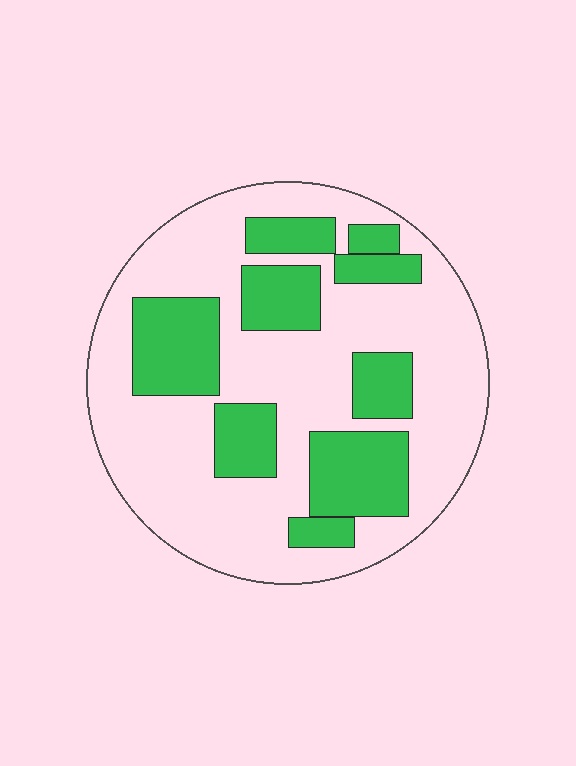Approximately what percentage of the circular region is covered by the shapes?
Approximately 30%.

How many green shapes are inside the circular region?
9.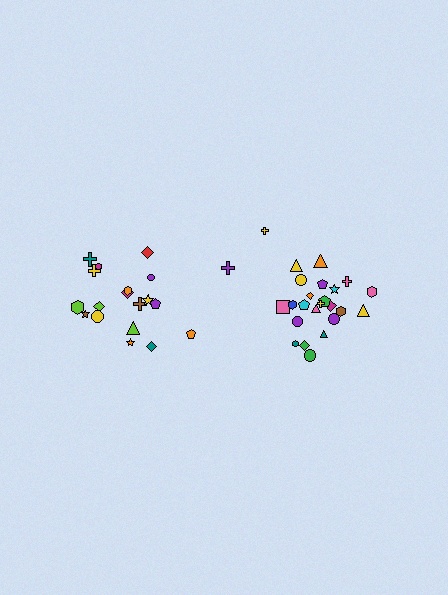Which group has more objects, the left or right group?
The right group.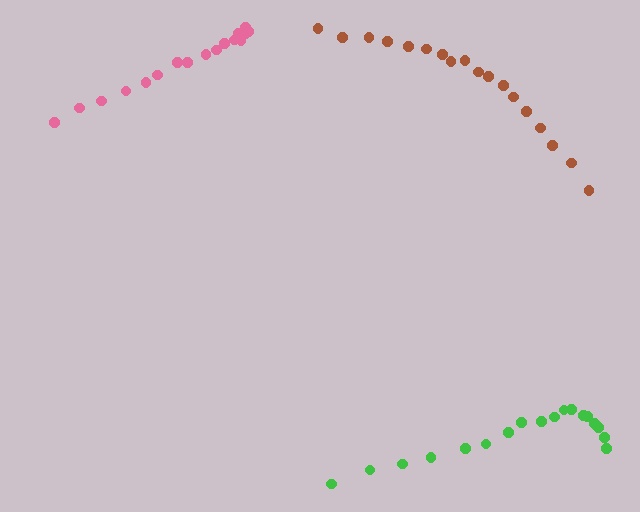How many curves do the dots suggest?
There are 3 distinct paths.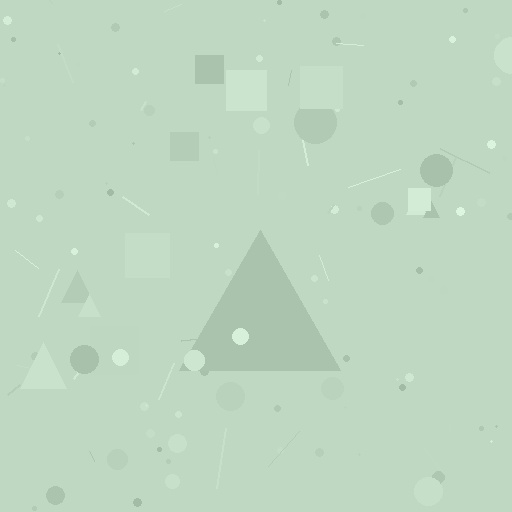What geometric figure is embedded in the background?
A triangle is embedded in the background.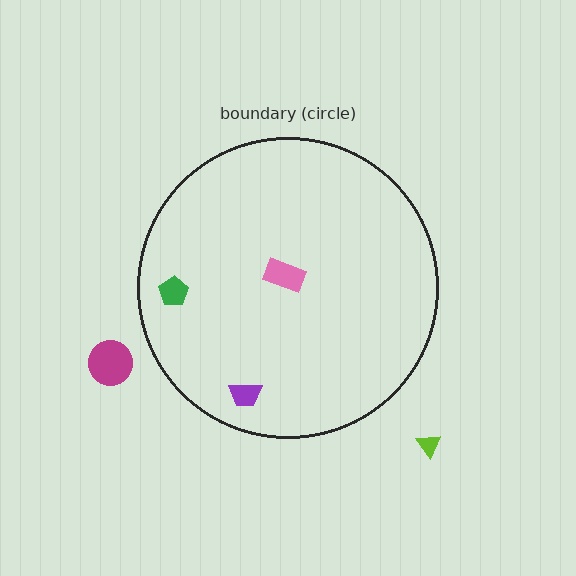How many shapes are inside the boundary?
3 inside, 2 outside.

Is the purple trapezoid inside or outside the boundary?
Inside.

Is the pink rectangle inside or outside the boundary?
Inside.